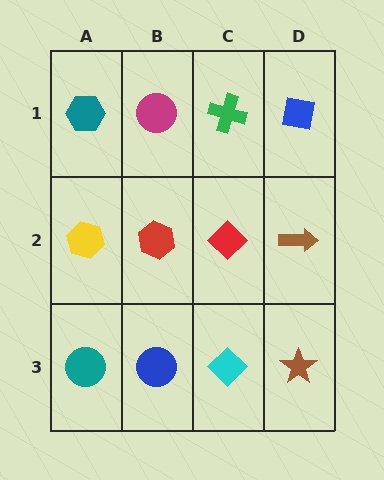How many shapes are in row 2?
4 shapes.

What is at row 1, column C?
A green cross.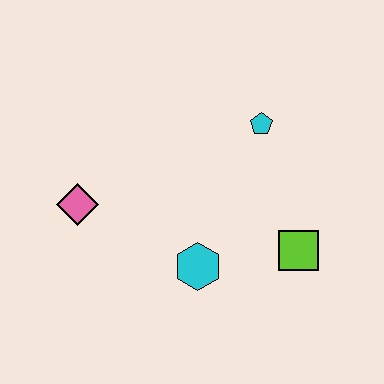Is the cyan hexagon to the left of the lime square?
Yes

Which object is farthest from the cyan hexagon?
The cyan pentagon is farthest from the cyan hexagon.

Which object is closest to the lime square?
The cyan hexagon is closest to the lime square.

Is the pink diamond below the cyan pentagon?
Yes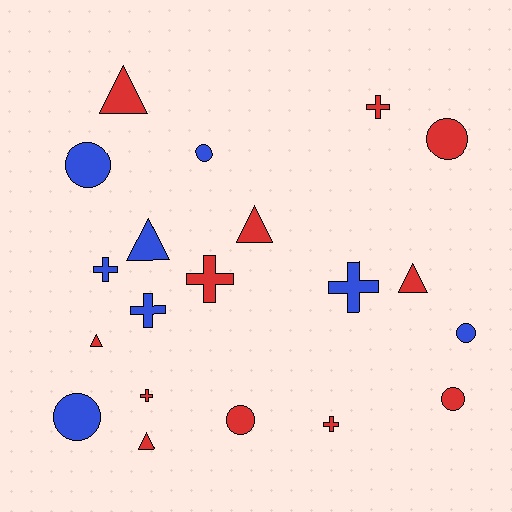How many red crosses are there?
There are 4 red crosses.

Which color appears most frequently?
Red, with 12 objects.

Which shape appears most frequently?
Circle, with 7 objects.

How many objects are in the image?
There are 20 objects.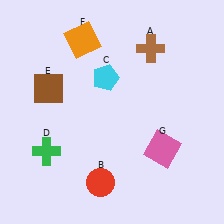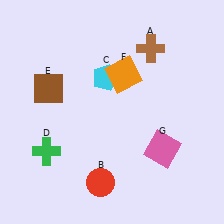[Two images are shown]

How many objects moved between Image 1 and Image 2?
1 object moved between the two images.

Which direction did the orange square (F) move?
The orange square (F) moved right.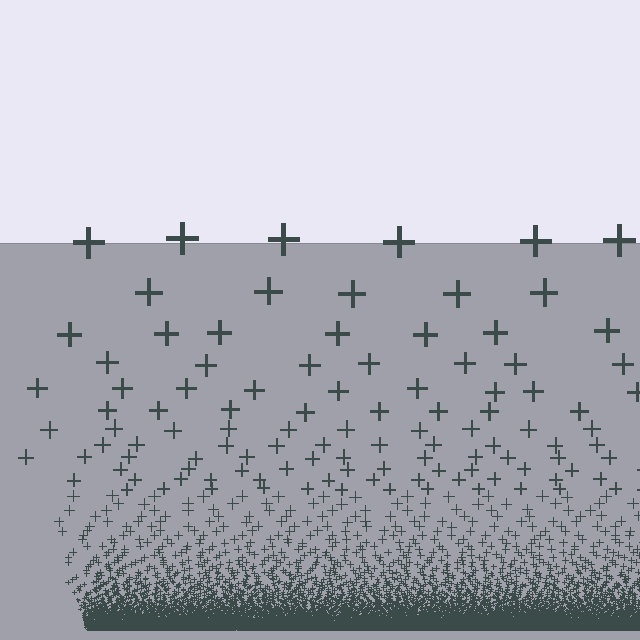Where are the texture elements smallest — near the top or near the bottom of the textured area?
Near the bottom.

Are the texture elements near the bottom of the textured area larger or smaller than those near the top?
Smaller. The gradient is inverted — elements near the bottom are smaller and denser.